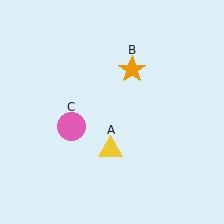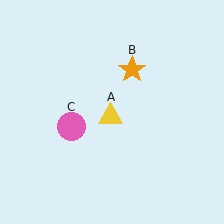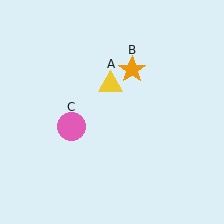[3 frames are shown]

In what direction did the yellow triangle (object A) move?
The yellow triangle (object A) moved up.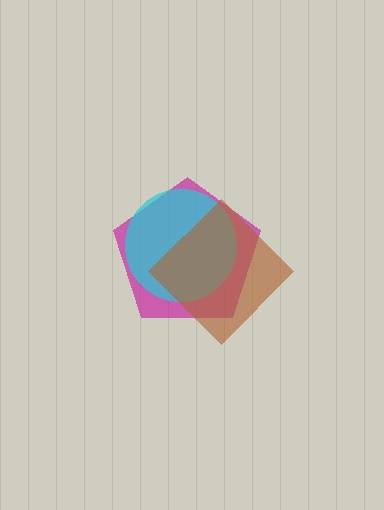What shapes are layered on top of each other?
The layered shapes are: a magenta pentagon, a cyan circle, a brown diamond.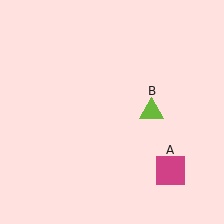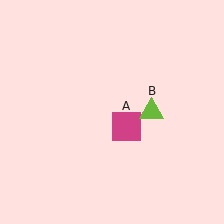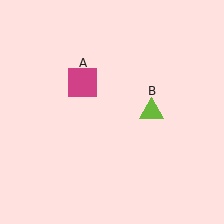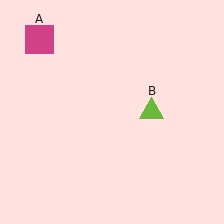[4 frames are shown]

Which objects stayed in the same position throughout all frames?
Lime triangle (object B) remained stationary.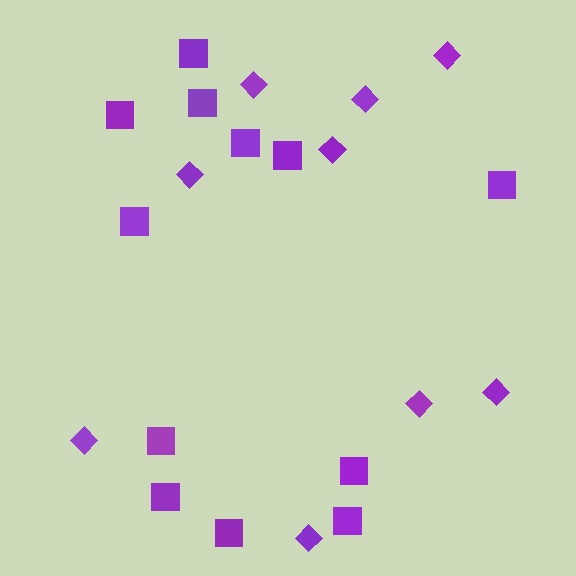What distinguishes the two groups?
There are 2 groups: one group of squares (12) and one group of diamonds (9).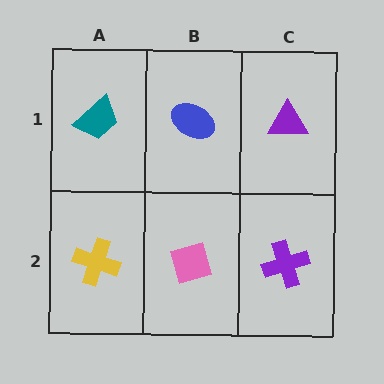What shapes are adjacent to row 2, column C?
A purple triangle (row 1, column C), a pink square (row 2, column B).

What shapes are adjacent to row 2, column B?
A blue ellipse (row 1, column B), a yellow cross (row 2, column A), a purple cross (row 2, column C).